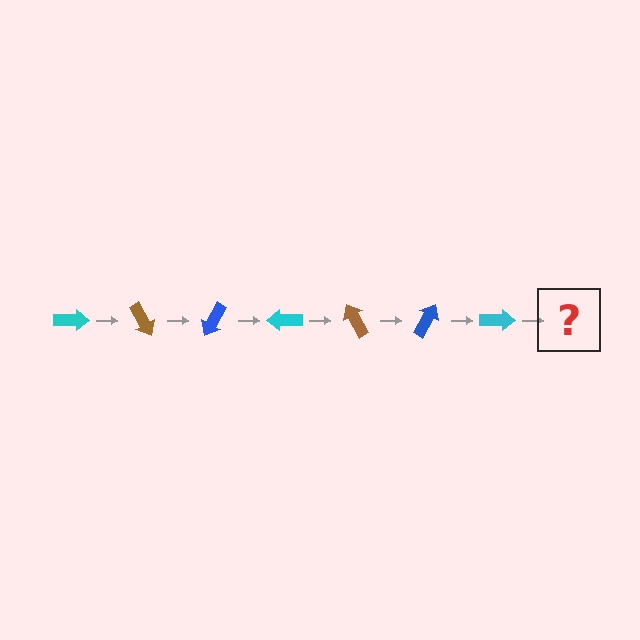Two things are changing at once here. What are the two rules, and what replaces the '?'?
The two rules are that it rotates 60 degrees each step and the color cycles through cyan, brown, and blue. The '?' should be a brown arrow, rotated 420 degrees from the start.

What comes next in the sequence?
The next element should be a brown arrow, rotated 420 degrees from the start.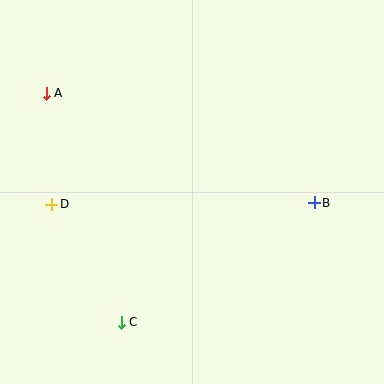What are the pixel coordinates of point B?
Point B is at (314, 203).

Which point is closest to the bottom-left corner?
Point C is closest to the bottom-left corner.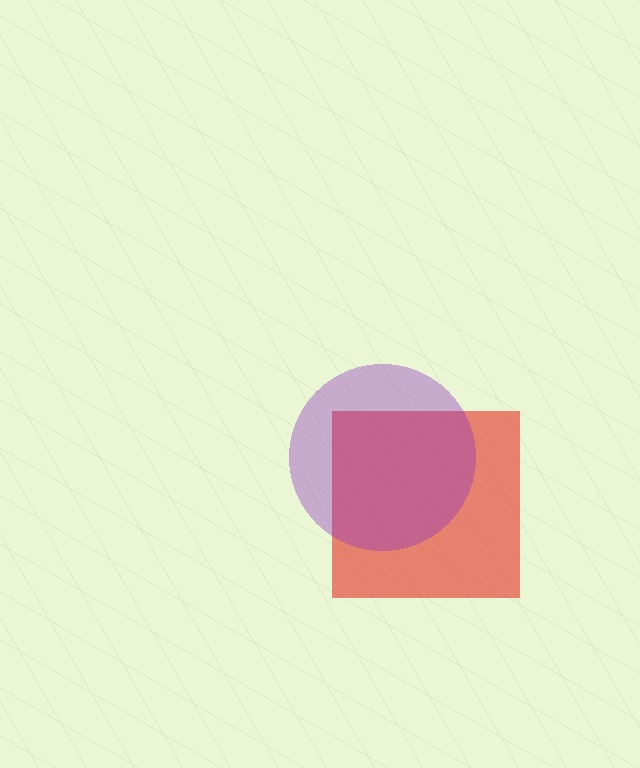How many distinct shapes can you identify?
There are 2 distinct shapes: a red square, a purple circle.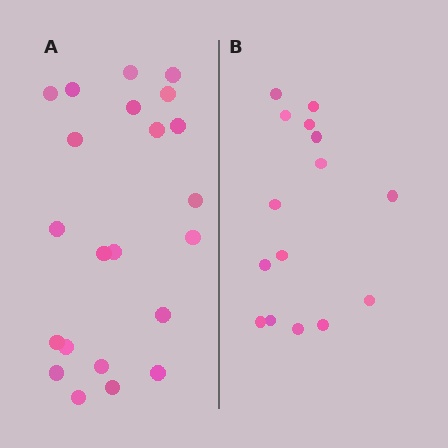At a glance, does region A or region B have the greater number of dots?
Region A (the left region) has more dots.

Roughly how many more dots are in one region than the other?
Region A has roughly 8 or so more dots than region B.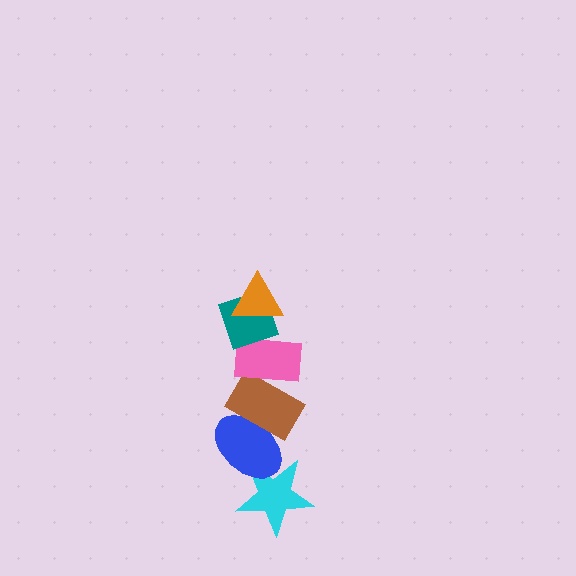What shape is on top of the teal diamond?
The orange triangle is on top of the teal diamond.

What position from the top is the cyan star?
The cyan star is 6th from the top.